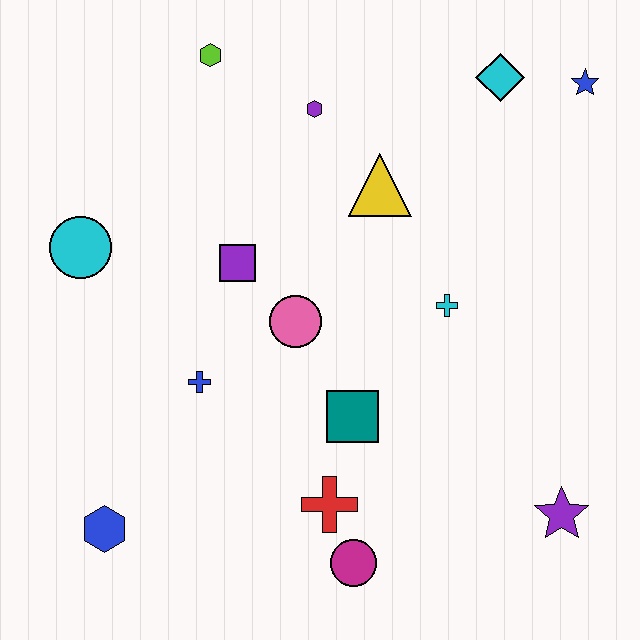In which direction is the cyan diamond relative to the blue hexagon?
The cyan diamond is above the blue hexagon.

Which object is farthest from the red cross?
The blue star is farthest from the red cross.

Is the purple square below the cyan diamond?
Yes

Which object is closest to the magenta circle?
The red cross is closest to the magenta circle.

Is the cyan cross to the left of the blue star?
Yes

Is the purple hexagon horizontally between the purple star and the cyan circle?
Yes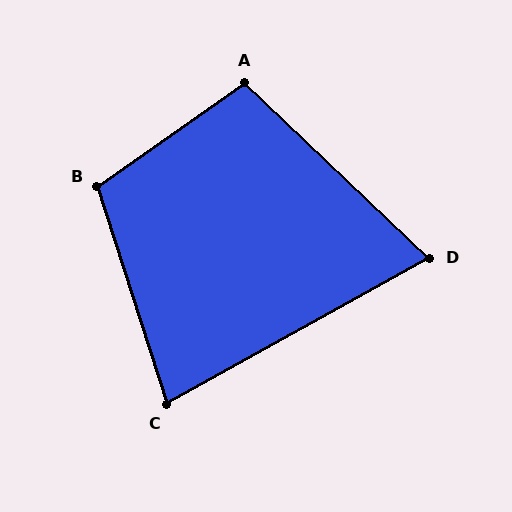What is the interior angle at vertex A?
Approximately 102 degrees (obtuse).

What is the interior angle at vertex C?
Approximately 78 degrees (acute).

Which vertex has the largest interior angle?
B, at approximately 107 degrees.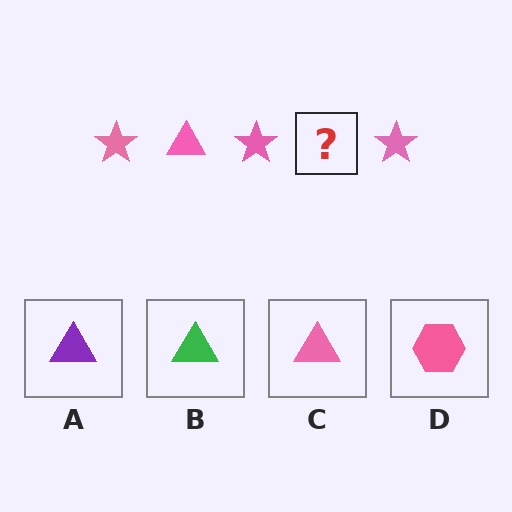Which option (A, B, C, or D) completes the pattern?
C.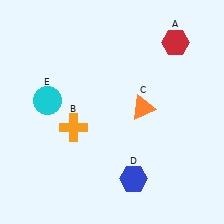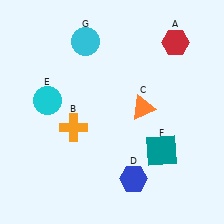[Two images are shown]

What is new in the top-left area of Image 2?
A cyan circle (G) was added in the top-left area of Image 2.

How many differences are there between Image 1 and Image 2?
There are 2 differences between the two images.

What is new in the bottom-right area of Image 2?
A teal square (F) was added in the bottom-right area of Image 2.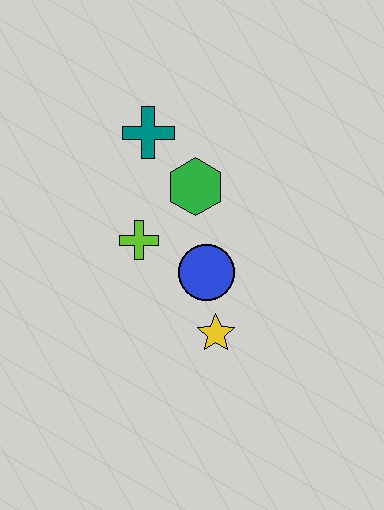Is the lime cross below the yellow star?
No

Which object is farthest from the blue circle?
The teal cross is farthest from the blue circle.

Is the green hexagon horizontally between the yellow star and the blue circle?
No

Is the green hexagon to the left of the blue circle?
Yes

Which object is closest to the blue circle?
The yellow star is closest to the blue circle.